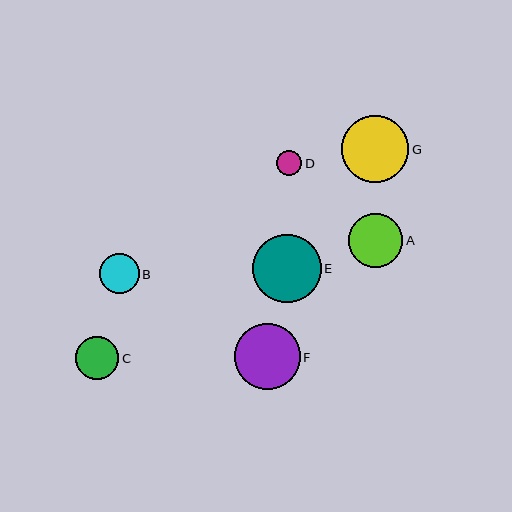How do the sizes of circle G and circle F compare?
Circle G and circle F are approximately the same size.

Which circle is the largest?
Circle E is the largest with a size of approximately 68 pixels.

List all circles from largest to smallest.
From largest to smallest: E, G, F, A, C, B, D.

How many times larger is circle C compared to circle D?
Circle C is approximately 1.7 times the size of circle D.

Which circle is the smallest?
Circle D is the smallest with a size of approximately 25 pixels.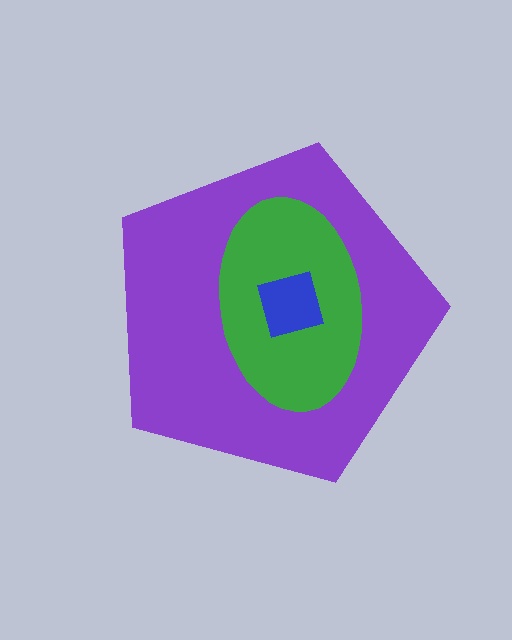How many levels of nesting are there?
3.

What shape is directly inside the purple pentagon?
The green ellipse.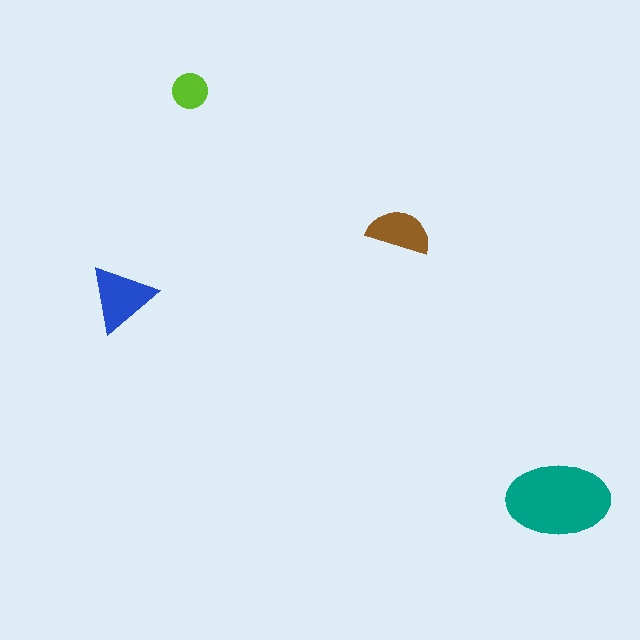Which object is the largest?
The teal ellipse.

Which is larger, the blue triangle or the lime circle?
The blue triangle.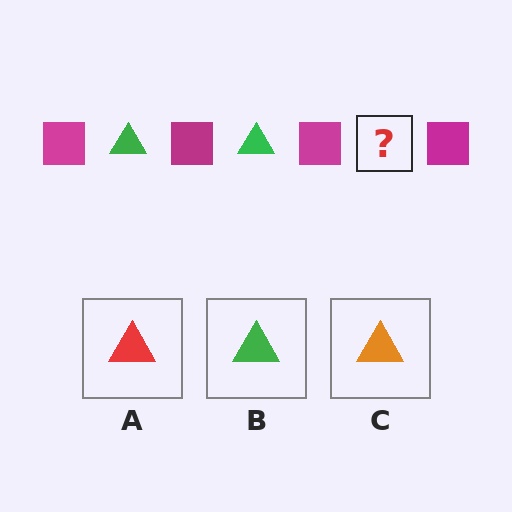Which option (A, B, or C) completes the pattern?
B.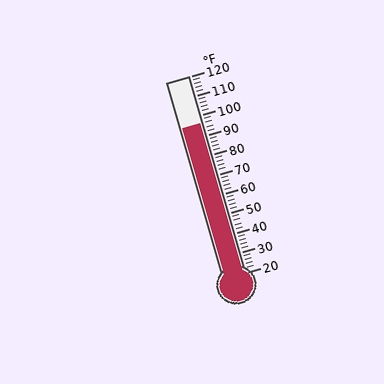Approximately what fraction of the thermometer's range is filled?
The thermometer is filled to approximately 75% of its range.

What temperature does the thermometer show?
The thermometer shows approximately 96°F.